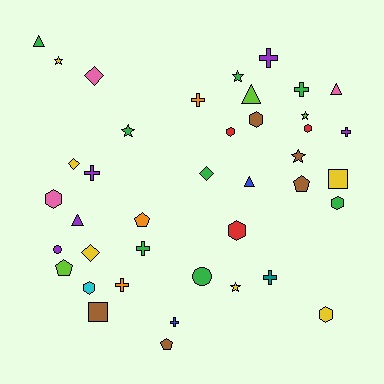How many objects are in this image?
There are 40 objects.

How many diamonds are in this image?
There are 4 diamonds.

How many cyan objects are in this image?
There is 1 cyan object.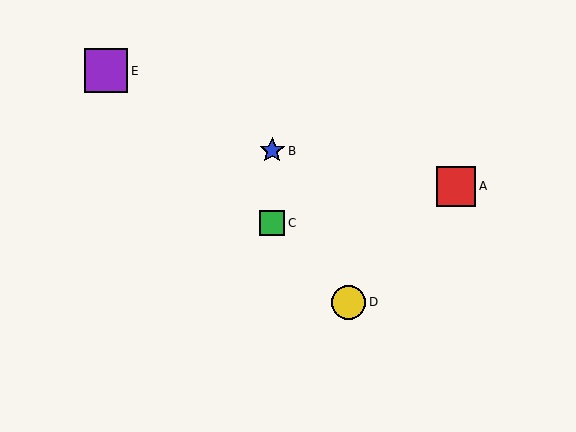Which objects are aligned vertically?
Objects B, C are aligned vertically.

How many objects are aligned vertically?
2 objects (B, C) are aligned vertically.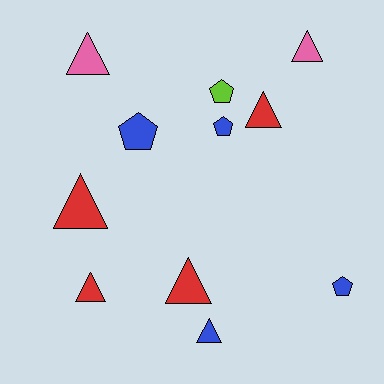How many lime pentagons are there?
There is 1 lime pentagon.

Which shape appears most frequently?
Triangle, with 7 objects.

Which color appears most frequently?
Red, with 4 objects.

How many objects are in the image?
There are 11 objects.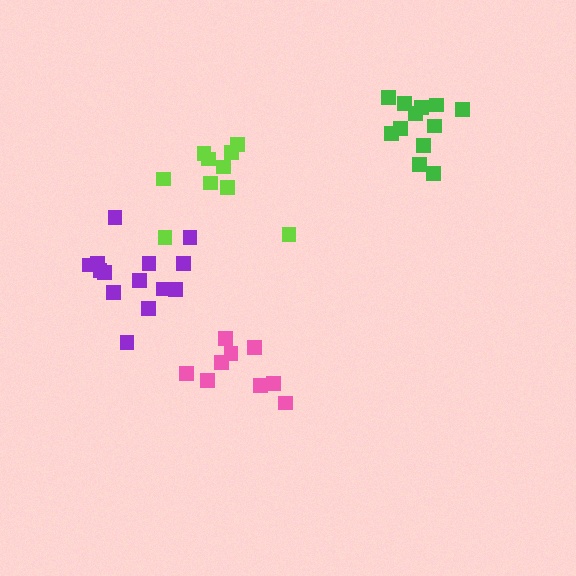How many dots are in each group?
Group 1: 9 dots, Group 2: 10 dots, Group 3: 12 dots, Group 4: 14 dots (45 total).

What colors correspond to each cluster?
The clusters are colored: pink, lime, green, purple.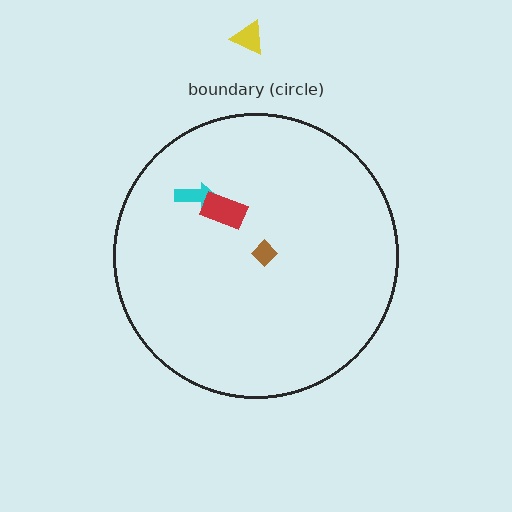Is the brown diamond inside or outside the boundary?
Inside.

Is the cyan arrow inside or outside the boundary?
Inside.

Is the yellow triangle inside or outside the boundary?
Outside.